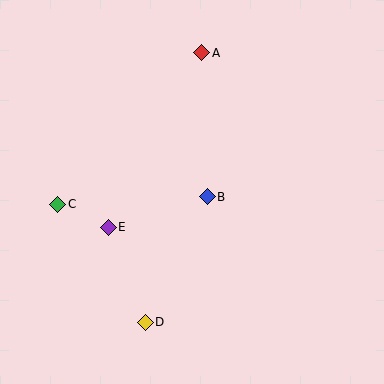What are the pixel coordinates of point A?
Point A is at (202, 53).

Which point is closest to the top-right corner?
Point A is closest to the top-right corner.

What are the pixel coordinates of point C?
Point C is at (58, 204).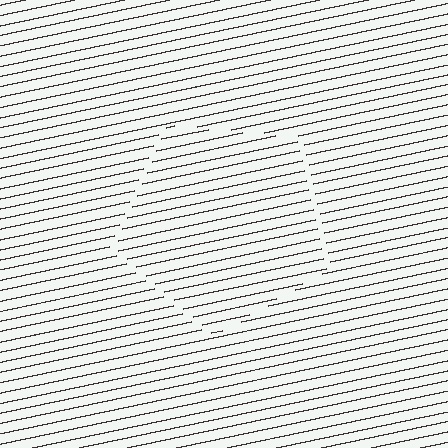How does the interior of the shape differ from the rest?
The interior of the shape contains the same grating, shifted by half a period — the contour is defined by the phase discontinuity where line-ends from the inner and outer gratings abut.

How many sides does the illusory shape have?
5 sides — the line-ends trace a pentagon.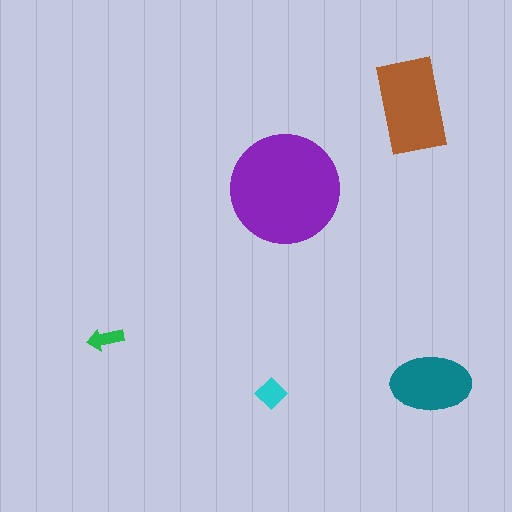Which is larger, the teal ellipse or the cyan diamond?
The teal ellipse.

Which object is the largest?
The purple circle.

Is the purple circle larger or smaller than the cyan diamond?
Larger.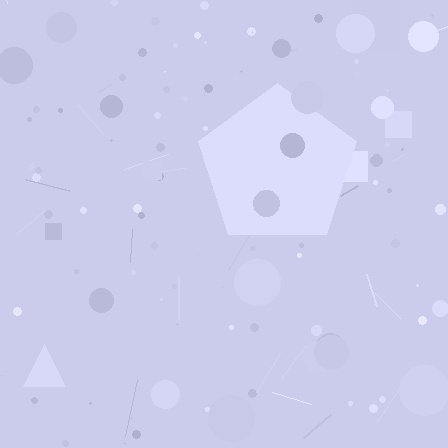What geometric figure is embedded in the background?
A pentagon is embedded in the background.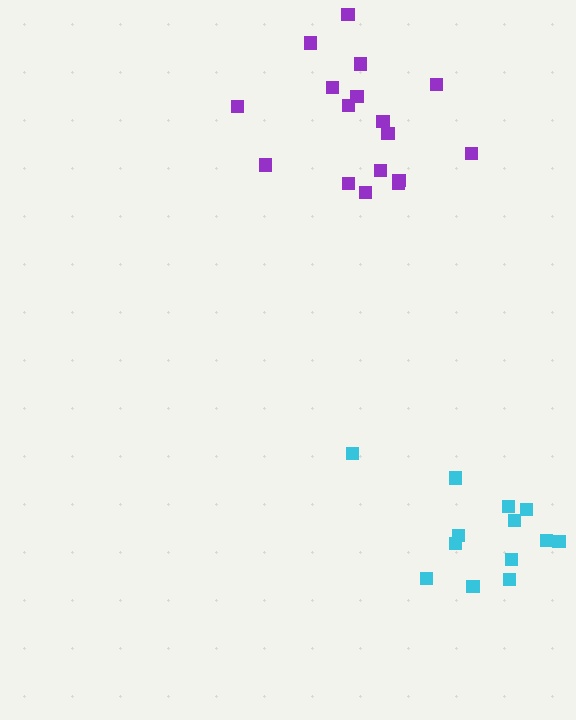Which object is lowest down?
The cyan cluster is bottommost.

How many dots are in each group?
Group 1: 13 dots, Group 2: 17 dots (30 total).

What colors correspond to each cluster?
The clusters are colored: cyan, purple.